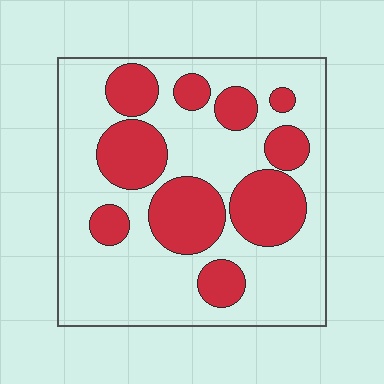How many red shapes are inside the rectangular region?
10.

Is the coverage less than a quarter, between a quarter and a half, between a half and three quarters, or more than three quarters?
Between a quarter and a half.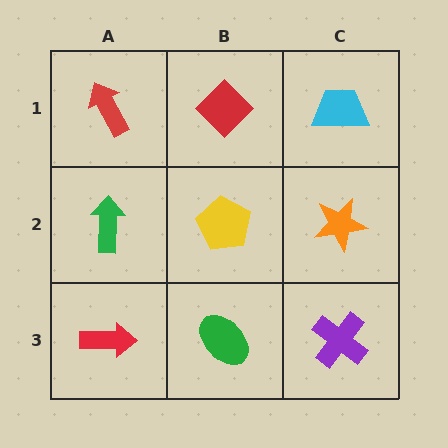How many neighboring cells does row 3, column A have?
2.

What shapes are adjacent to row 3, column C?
An orange star (row 2, column C), a green ellipse (row 3, column B).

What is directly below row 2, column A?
A red arrow.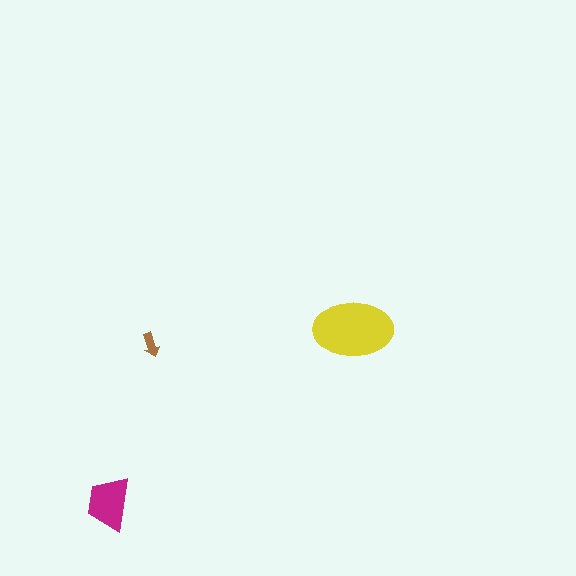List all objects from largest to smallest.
The yellow ellipse, the magenta trapezoid, the brown arrow.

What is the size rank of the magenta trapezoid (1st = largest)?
2nd.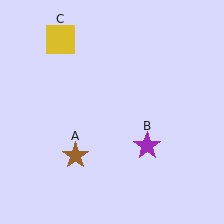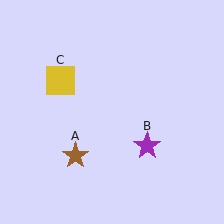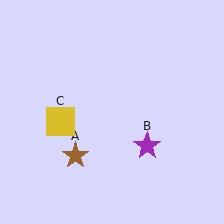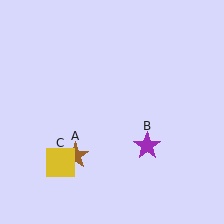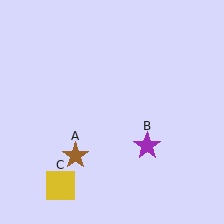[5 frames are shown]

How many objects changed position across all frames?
1 object changed position: yellow square (object C).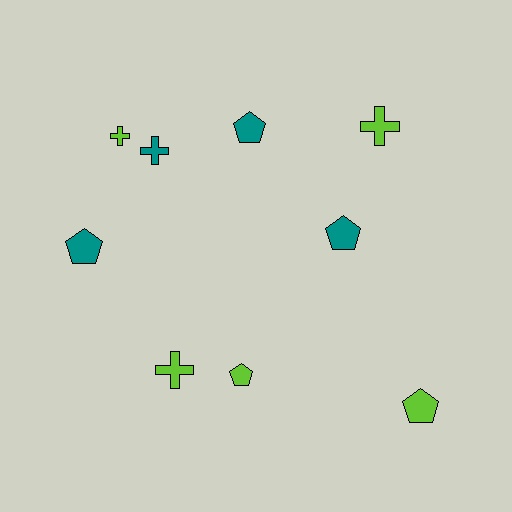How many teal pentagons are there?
There are 3 teal pentagons.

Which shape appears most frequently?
Pentagon, with 5 objects.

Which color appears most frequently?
Lime, with 5 objects.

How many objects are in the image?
There are 9 objects.